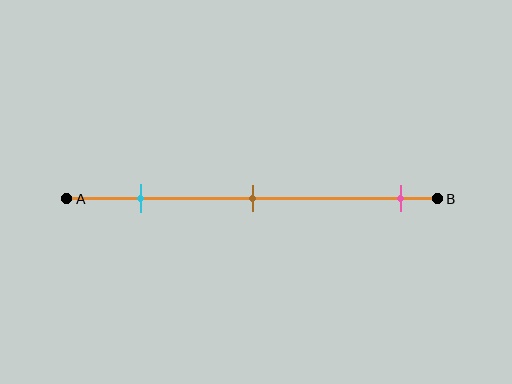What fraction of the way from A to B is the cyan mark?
The cyan mark is approximately 20% (0.2) of the way from A to B.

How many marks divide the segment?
There are 3 marks dividing the segment.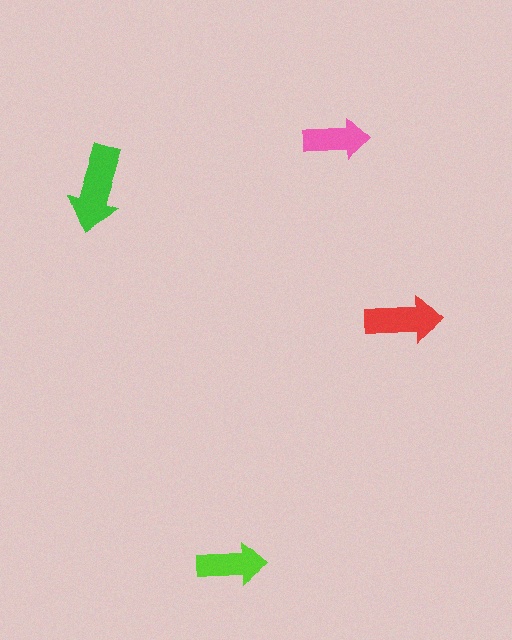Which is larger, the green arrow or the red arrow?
The green one.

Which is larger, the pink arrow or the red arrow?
The red one.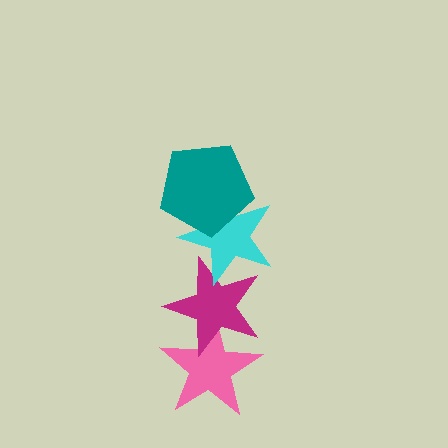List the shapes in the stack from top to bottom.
From top to bottom: the teal pentagon, the cyan star, the magenta star, the pink star.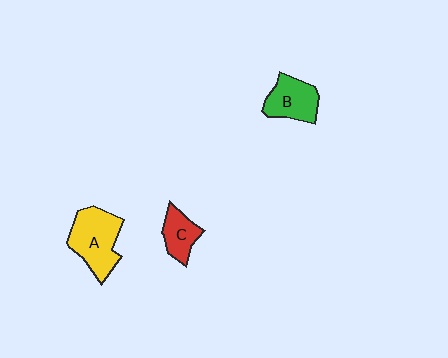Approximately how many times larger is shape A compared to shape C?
Approximately 1.9 times.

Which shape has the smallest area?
Shape C (red).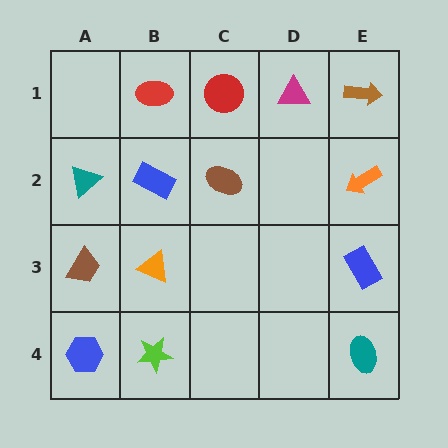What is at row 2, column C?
A brown ellipse.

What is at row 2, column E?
An orange arrow.